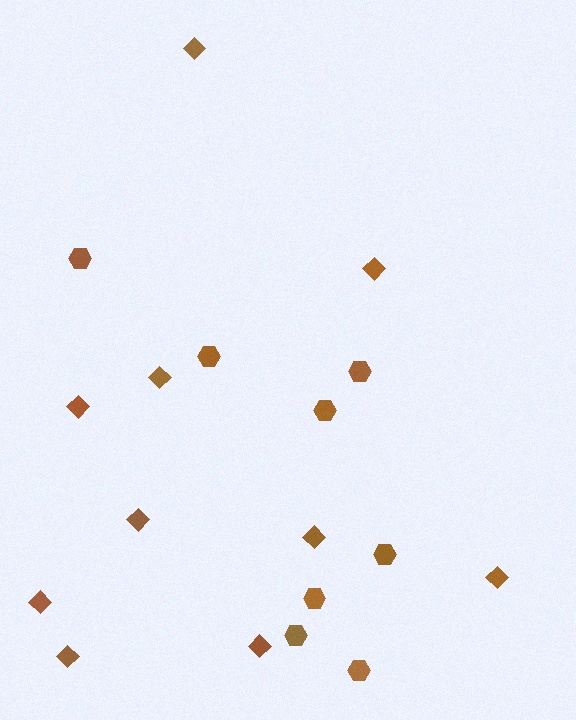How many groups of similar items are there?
There are 2 groups: one group of hexagons (8) and one group of diamonds (10).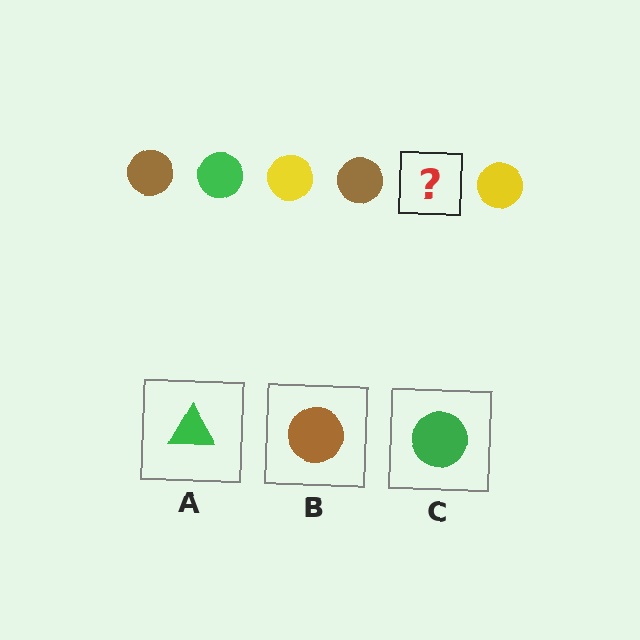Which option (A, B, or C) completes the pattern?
C.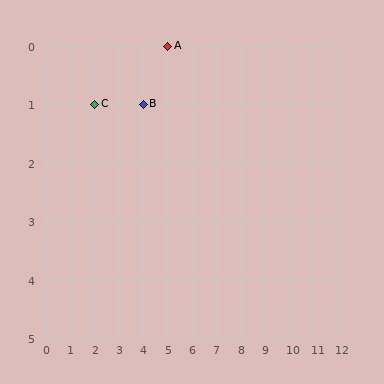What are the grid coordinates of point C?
Point C is at grid coordinates (2, 1).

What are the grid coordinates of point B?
Point B is at grid coordinates (4, 1).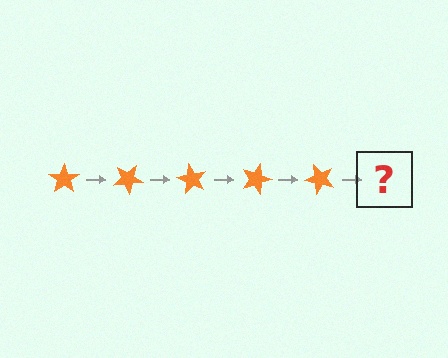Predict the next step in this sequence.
The next step is an orange star rotated 150 degrees.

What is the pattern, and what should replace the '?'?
The pattern is that the star rotates 30 degrees each step. The '?' should be an orange star rotated 150 degrees.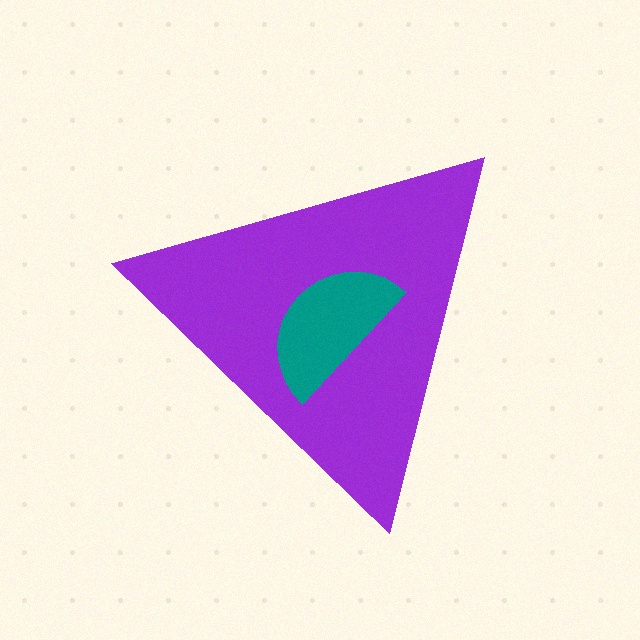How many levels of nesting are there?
2.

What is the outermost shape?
The purple triangle.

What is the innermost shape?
The teal semicircle.